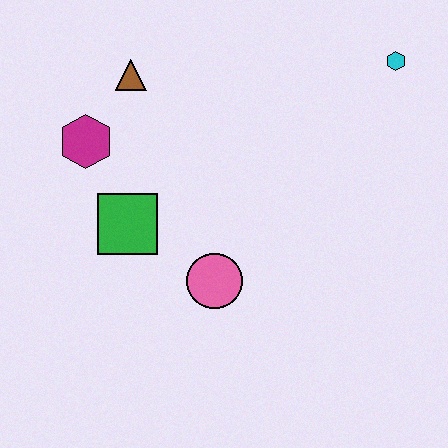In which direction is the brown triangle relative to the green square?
The brown triangle is above the green square.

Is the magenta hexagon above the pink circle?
Yes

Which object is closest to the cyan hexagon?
The brown triangle is closest to the cyan hexagon.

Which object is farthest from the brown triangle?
The cyan hexagon is farthest from the brown triangle.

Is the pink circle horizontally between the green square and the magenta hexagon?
No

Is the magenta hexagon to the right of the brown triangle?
No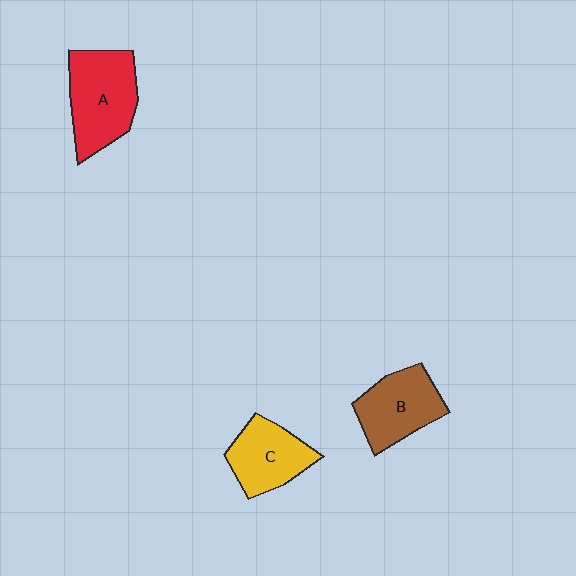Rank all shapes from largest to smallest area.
From largest to smallest: A (red), B (brown), C (yellow).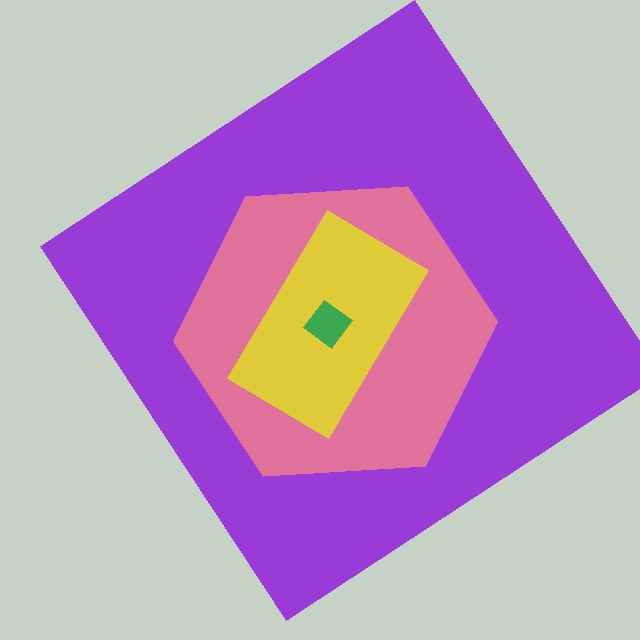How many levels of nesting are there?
4.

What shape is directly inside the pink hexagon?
The yellow rectangle.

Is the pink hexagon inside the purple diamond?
Yes.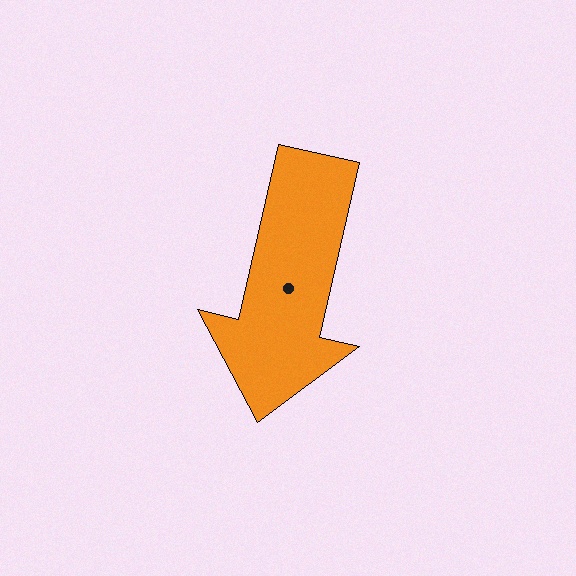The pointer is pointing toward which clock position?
Roughly 6 o'clock.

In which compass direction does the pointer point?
South.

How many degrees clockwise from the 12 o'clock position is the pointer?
Approximately 193 degrees.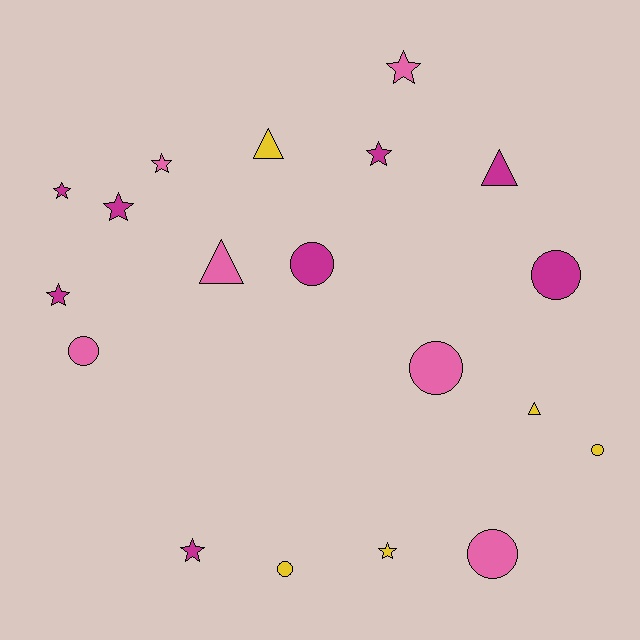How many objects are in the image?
There are 19 objects.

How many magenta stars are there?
There are 5 magenta stars.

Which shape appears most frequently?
Star, with 8 objects.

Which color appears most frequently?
Magenta, with 8 objects.